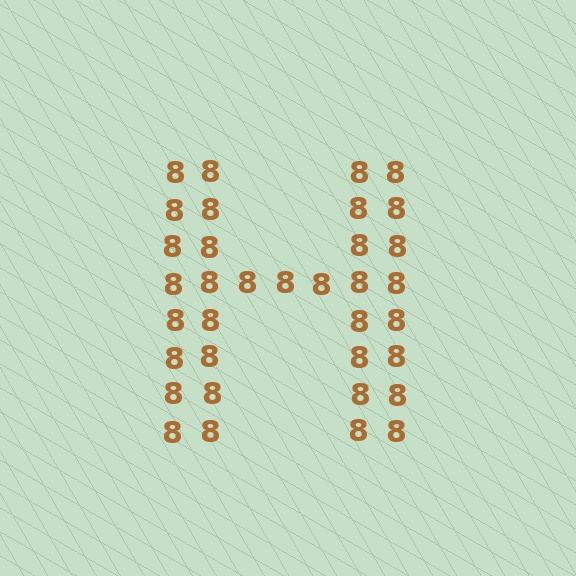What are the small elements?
The small elements are digit 8's.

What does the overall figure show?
The overall figure shows the letter H.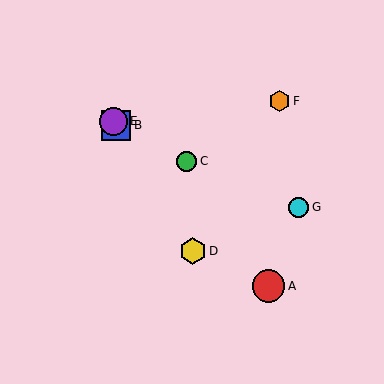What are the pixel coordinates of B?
Object B is at (116, 125).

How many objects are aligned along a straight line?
3 objects (B, D, E) are aligned along a straight line.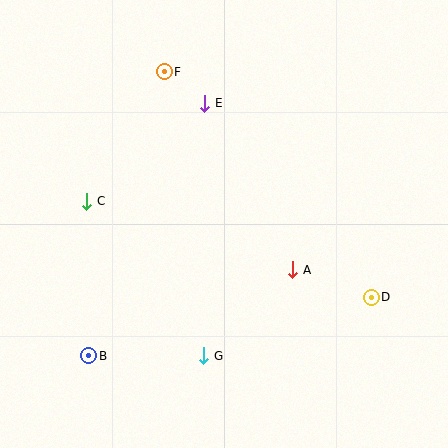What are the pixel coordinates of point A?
Point A is at (293, 270).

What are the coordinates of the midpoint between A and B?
The midpoint between A and B is at (191, 313).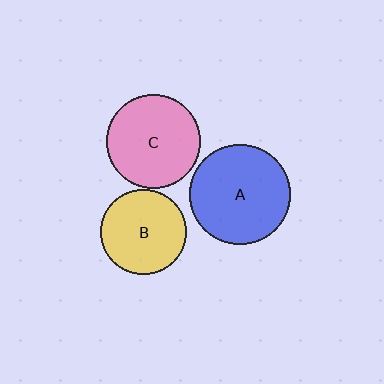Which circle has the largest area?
Circle A (blue).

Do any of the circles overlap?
No, none of the circles overlap.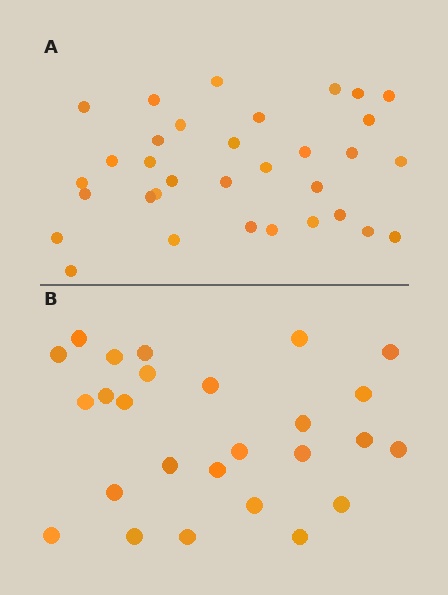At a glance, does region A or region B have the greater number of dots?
Region A (the top region) has more dots.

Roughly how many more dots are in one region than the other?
Region A has roughly 8 or so more dots than region B.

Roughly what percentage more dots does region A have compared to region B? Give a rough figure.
About 25% more.